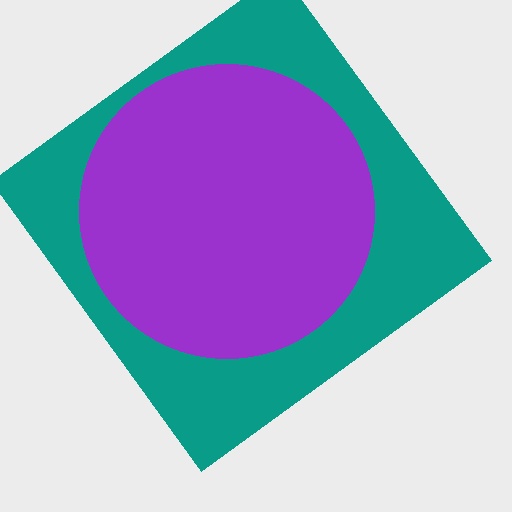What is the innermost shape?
The purple circle.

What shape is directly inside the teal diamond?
The purple circle.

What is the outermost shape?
The teal diamond.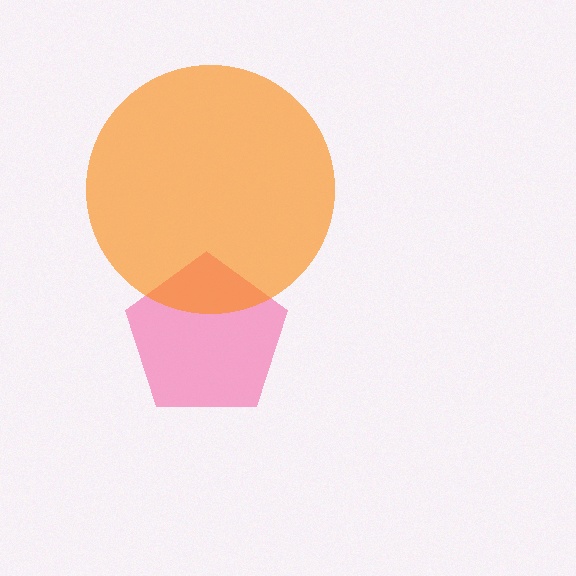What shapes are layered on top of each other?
The layered shapes are: a pink pentagon, an orange circle.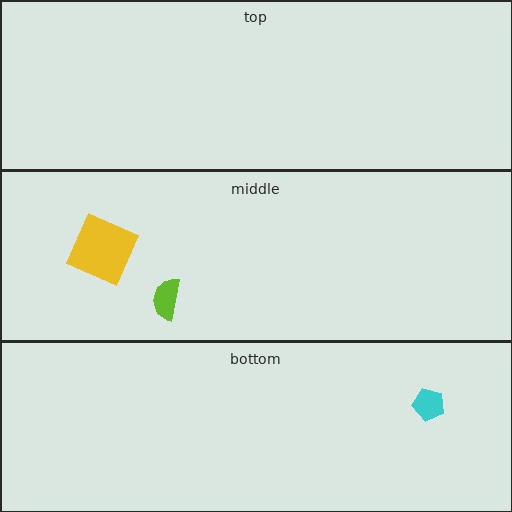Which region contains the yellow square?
The middle region.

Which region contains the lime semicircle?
The middle region.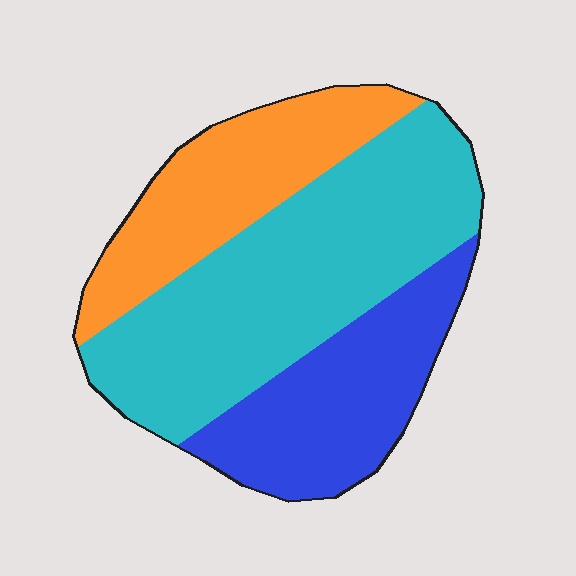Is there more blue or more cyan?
Cyan.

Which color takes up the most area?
Cyan, at roughly 50%.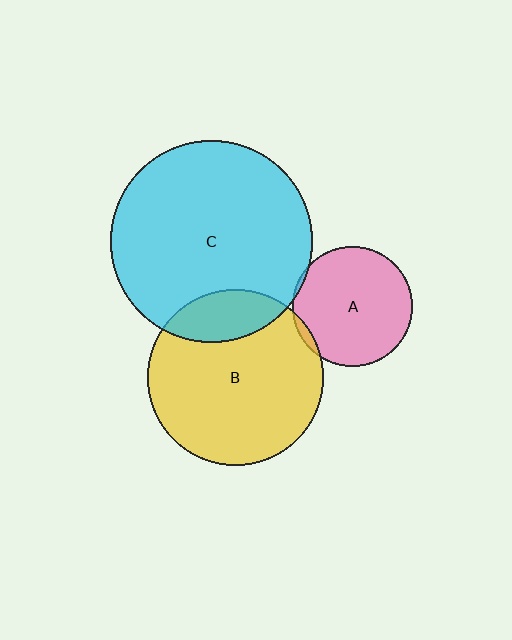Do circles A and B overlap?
Yes.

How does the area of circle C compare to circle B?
Approximately 1.3 times.